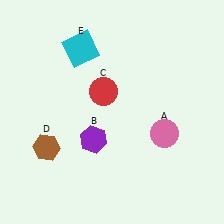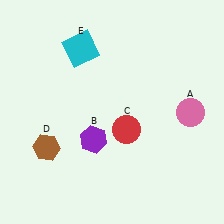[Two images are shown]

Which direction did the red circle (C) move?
The red circle (C) moved down.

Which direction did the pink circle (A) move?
The pink circle (A) moved right.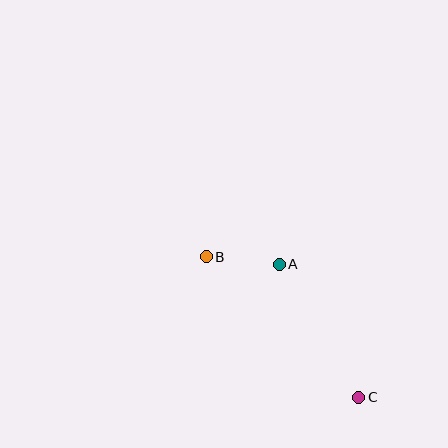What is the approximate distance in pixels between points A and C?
The distance between A and C is approximately 155 pixels.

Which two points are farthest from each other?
Points B and C are farthest from each other.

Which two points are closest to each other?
Points A and B are closest to each other.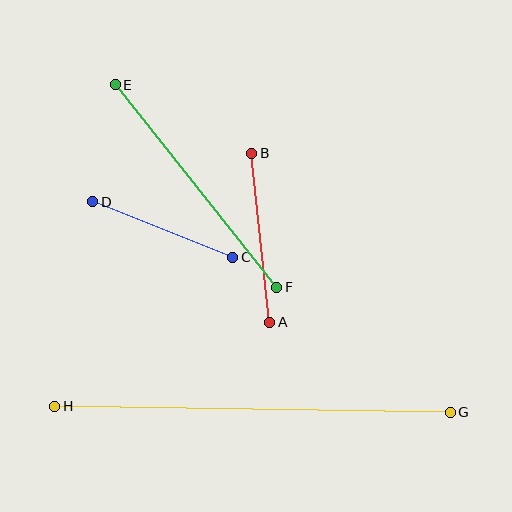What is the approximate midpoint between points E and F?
The midpoint is at approximately (196, 186) pixels.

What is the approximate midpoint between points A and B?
The midpoint is at approximately (261, 238) pixels.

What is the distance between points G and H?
The distance is approximately 395 pixels.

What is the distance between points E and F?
The distance is approximately 259 pixels.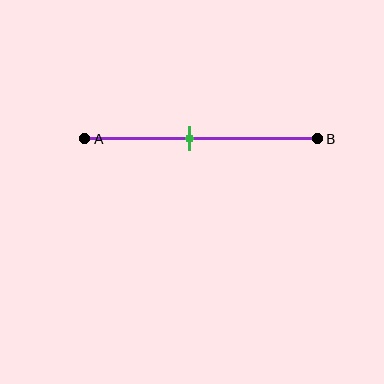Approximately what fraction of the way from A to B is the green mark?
The green mark is approximately 45% of the way from A to B.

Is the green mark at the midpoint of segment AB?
No, the mark is at about 45% from A, not at the 50% midpoint.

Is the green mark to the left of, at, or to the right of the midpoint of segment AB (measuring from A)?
The green mark is to the left of the midpoint of segment AB.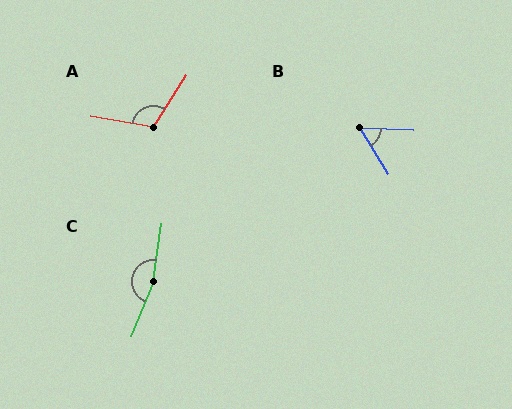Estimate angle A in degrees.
Approximately 113 degrees.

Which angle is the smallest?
B, at approximately 56 degrees.